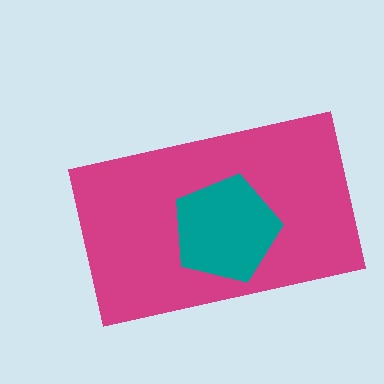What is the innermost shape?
The teal pentagon.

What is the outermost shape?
The magenta rectangle.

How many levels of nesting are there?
2.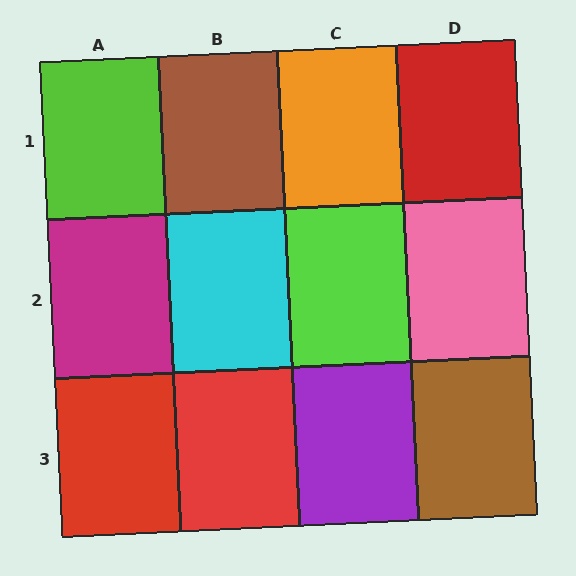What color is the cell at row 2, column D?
Pink.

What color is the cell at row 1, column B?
Brown.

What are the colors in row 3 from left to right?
Red, red, purple, brown.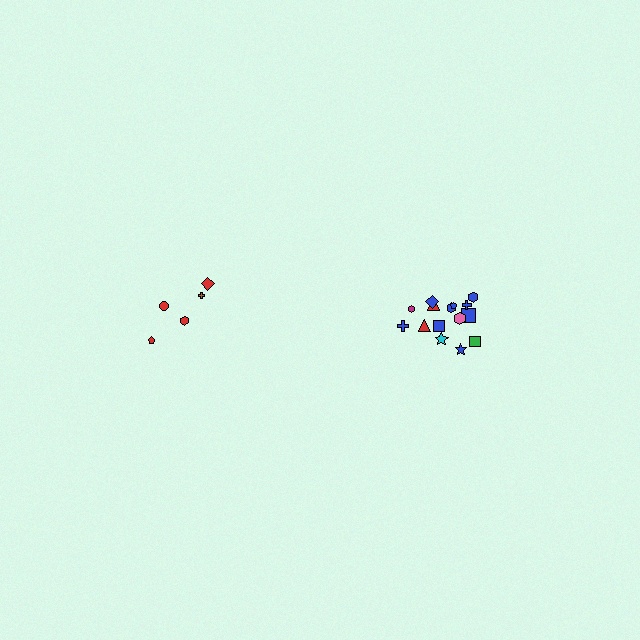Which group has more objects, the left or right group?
The right group.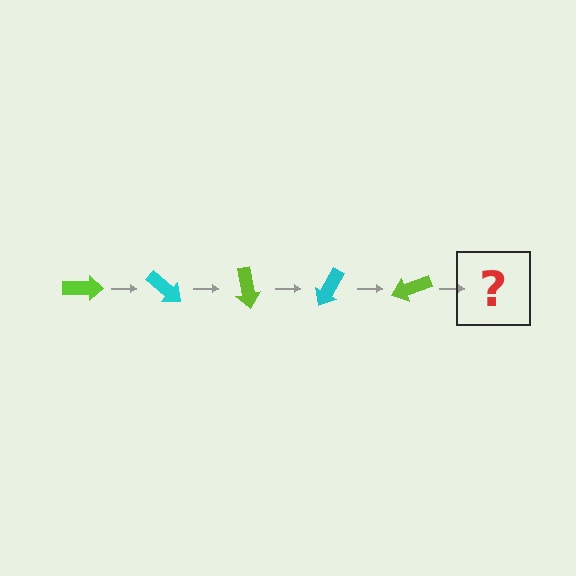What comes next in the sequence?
The next element should be a cyan arrow, rotated 200 degrees from the start.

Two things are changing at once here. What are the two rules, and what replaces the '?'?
The two rules are that it rotates 40 degrees each step and the color cycles through lime and cyan. The '?' should be a cyan arrow, rotated 200 degrees from the start.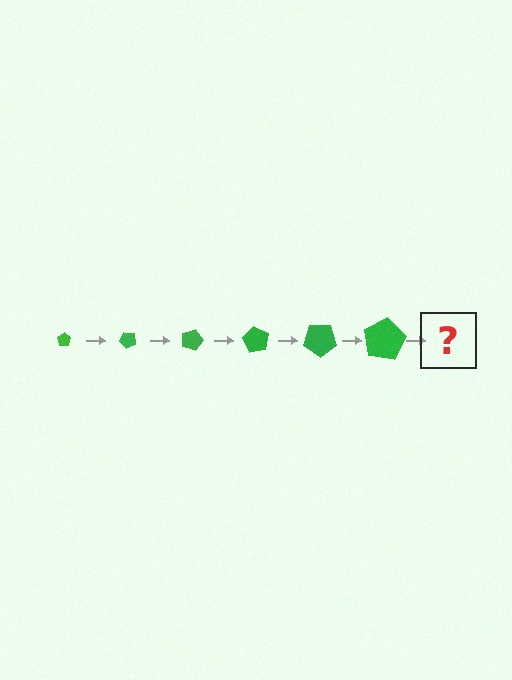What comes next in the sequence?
The next element should be a pentagon, larger than the previous one and rotated 270 degrees from the start.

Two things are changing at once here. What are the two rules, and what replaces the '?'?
The two rules are that the pentagon grows larger each step and it rotates 45 degrees each step. The '?' should be a pentagon, larger than the previous one and rotated 270 degrees from the start.